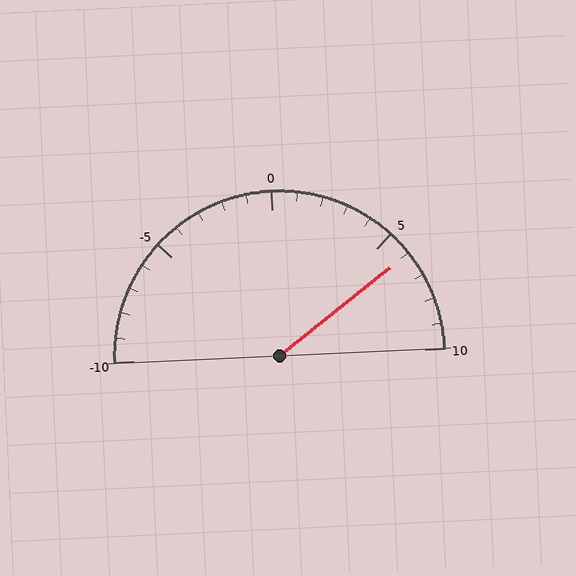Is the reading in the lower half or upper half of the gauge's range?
The reading is in the upper half of the range (-10 to 10).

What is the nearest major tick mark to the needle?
The nearest major tick mark is 5.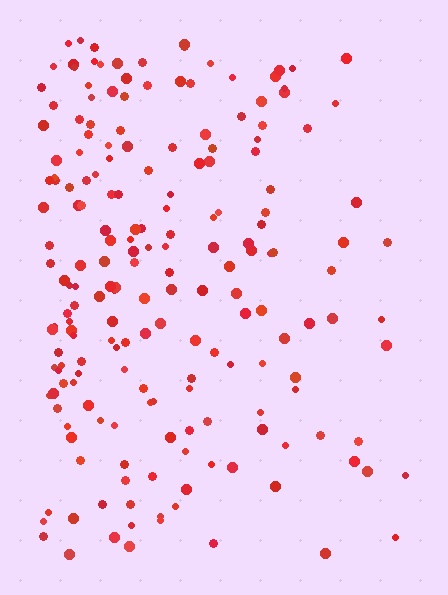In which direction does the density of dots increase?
From right to left, with the left side densest.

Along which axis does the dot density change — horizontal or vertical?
Horizontal.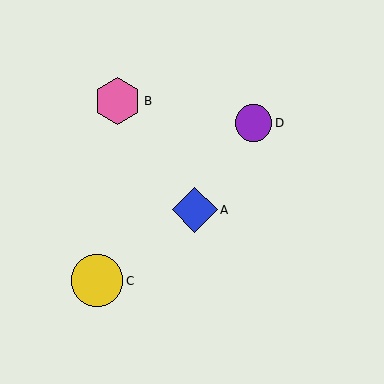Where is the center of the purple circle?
The center of the purple circle is at (254, 123).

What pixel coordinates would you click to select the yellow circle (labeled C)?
Click at (97, 281) to select the yellow circle C.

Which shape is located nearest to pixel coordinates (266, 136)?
The purple circle (labeled D) at (254, 123) is nearest to that location.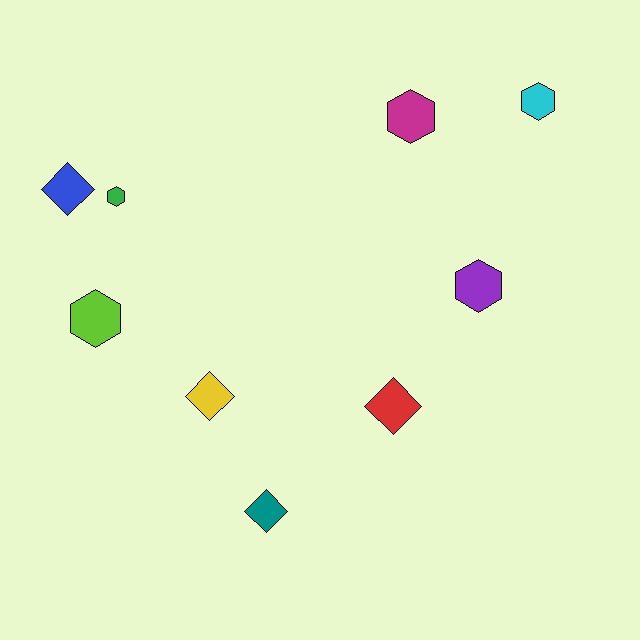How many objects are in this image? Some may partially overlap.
There are 9 objects.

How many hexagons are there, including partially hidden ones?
There are 5 hexagons.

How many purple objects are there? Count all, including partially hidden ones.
There is 1 purple object.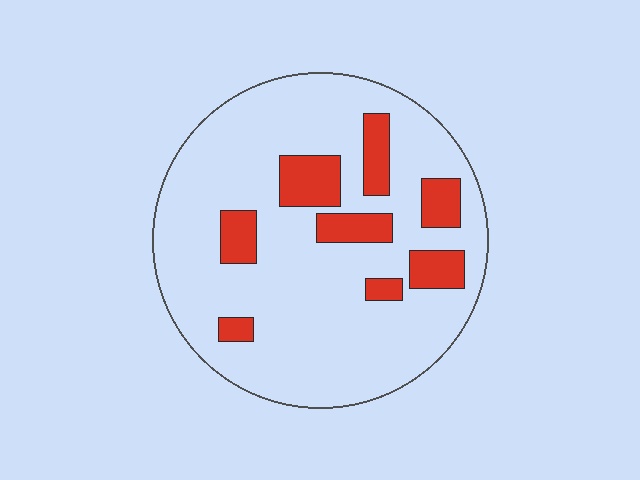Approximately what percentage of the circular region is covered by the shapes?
Approximately 20%.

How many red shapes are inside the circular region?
8.